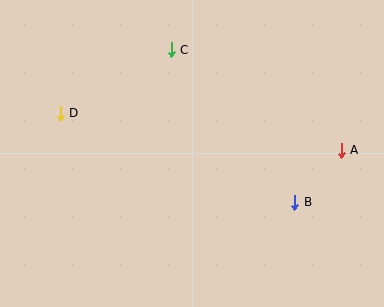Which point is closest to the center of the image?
Point C at (171, 50) is closest to the center.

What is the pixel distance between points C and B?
The distance between C and B is 196 pixels.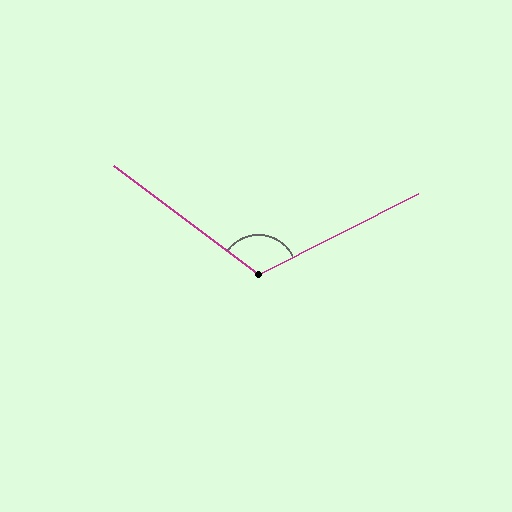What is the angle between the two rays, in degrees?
Approximately 116 degrees.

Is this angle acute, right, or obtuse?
It is obtuse.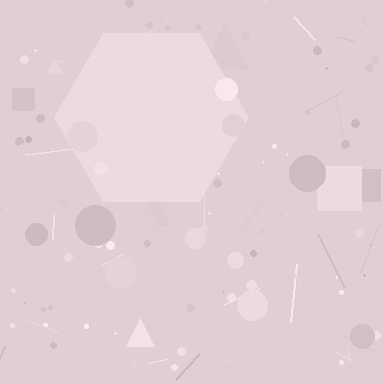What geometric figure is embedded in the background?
A hexagon is embedded in the background.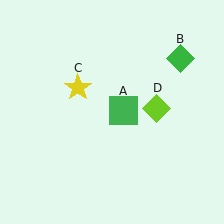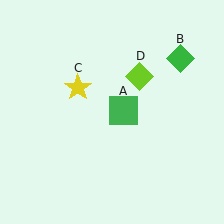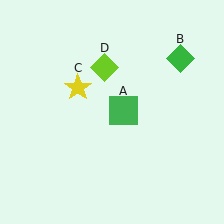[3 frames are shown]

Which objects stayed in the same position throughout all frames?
Green square (object A) and green diamond (object B) and yellow star (object C) remained stationary.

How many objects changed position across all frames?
1 object changed position: lime diamond (object D).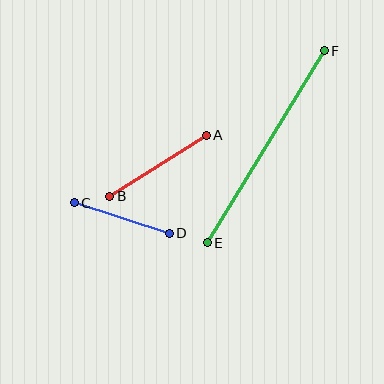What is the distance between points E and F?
The distance is approximately 225 pixels.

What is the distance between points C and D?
The distance is approximately 100 pixels.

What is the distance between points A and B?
The distance is approximately 114 pixels.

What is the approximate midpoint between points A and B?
The midpoint is at approximately (158, 166) pixels.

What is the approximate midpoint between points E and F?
The midpoint is at approximately (266, 147) pixels.